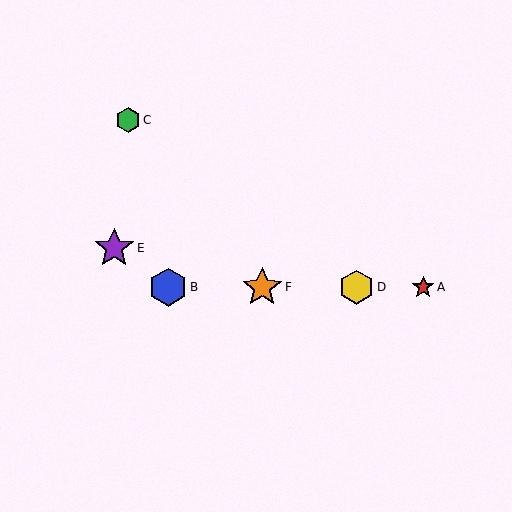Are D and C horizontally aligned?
No, D is at y≈287 and C is at y≈120.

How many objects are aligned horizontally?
4 objects (A, B, D, F) are aligned horizontally.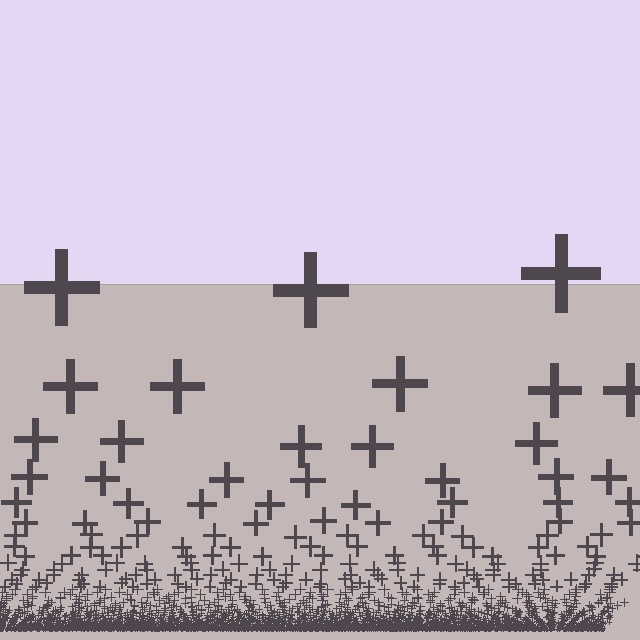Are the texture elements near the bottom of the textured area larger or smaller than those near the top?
Smaller. The gradient is inverted — elements near the bottom are smaller and denser.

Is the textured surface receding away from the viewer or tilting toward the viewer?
The surface appears to tilt toward the viewer. Texture elements get larger and sparser toward the top.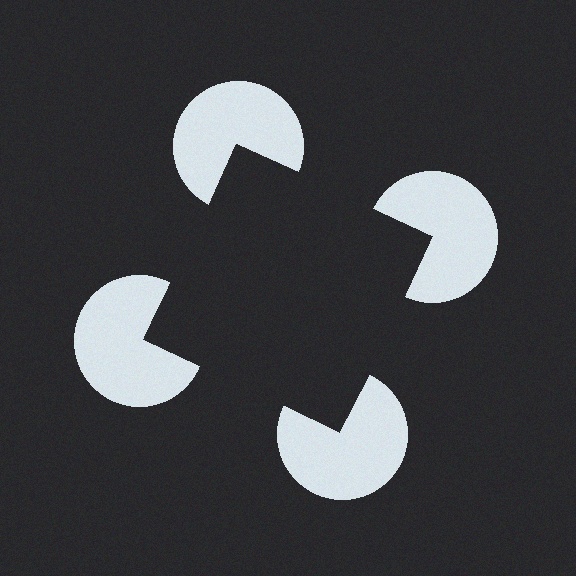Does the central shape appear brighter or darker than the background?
It typically appears slightly darker than the background, even though no actual brightness change is drawn.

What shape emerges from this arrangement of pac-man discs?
An illusory square — its edges are inferred from the aligned wedge cuts in the pac-man discs, not physically drawn.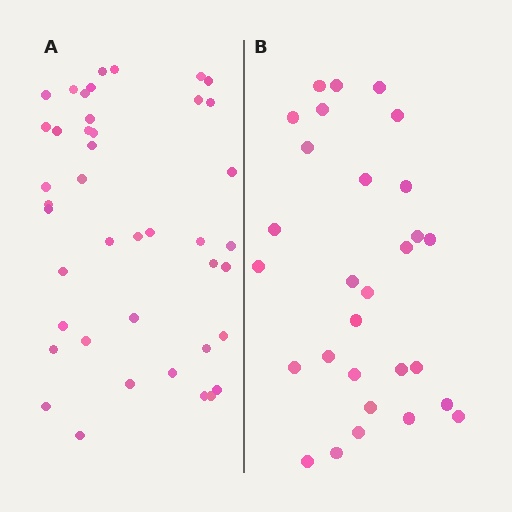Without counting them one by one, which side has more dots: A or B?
Region A (the left region) has more dots.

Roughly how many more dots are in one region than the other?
Region A has approximately 15 more dots than region B.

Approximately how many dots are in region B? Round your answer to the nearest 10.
About 30 dots. (The exact count is 29, which rounds to 30.)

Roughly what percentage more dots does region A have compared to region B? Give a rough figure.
About 45% more.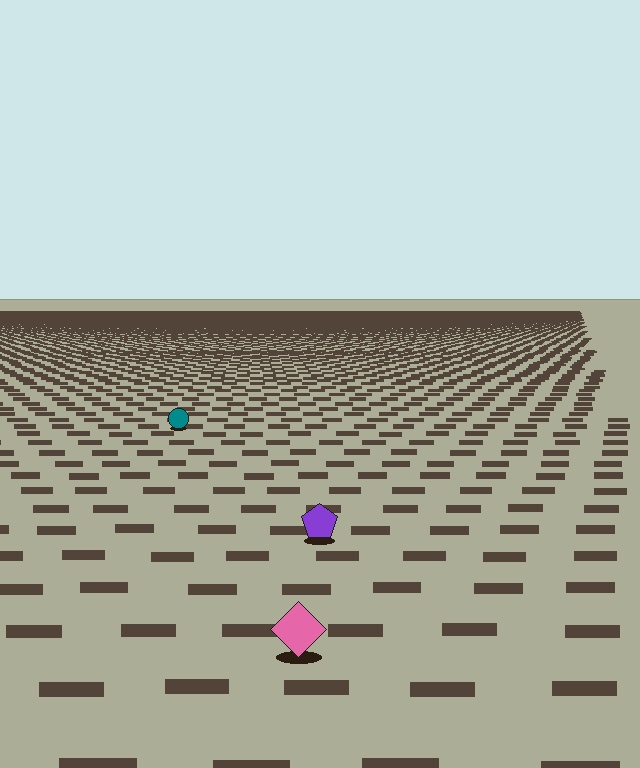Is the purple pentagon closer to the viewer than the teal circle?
Yes. The purple pentagon is closer — you can tell from the texture gradient: the ground texture is coarser near it.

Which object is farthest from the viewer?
The teal circle is farthest from the viewer. It appears smaller and the ground texture around it is denser.